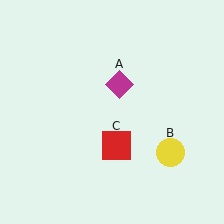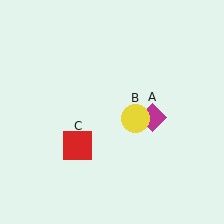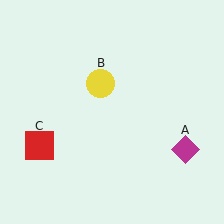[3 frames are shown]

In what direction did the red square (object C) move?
The red square (object C) moved left.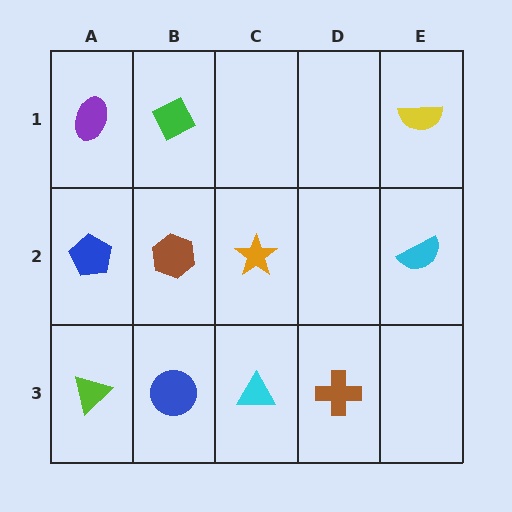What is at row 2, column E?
A cyan semicircle.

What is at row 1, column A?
A purple ellipse.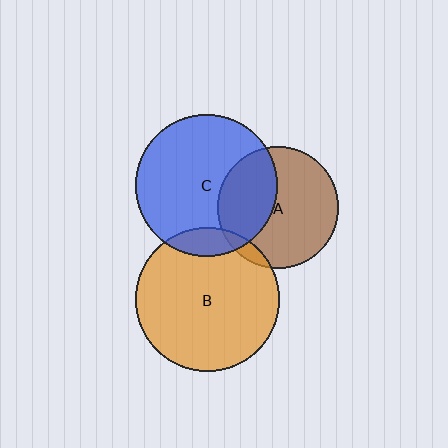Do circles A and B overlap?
Yes.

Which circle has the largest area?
Circle B (orange).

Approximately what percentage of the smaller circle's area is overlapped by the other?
Approximately 5%.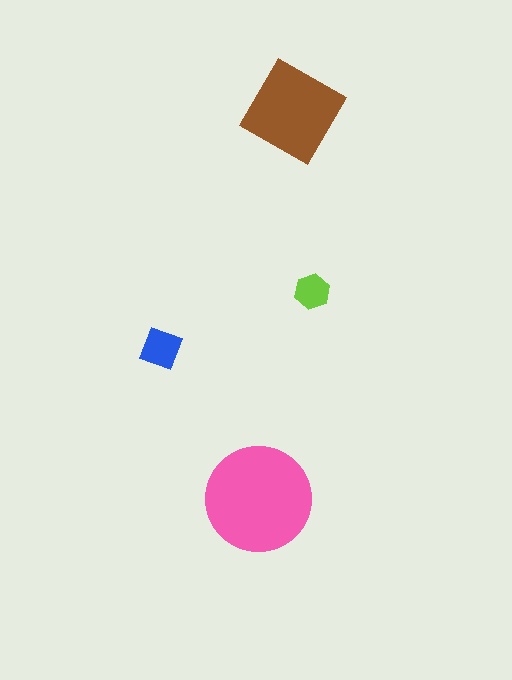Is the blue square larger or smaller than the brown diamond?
Smaller.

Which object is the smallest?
The lime hexagon.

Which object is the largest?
The pink circle.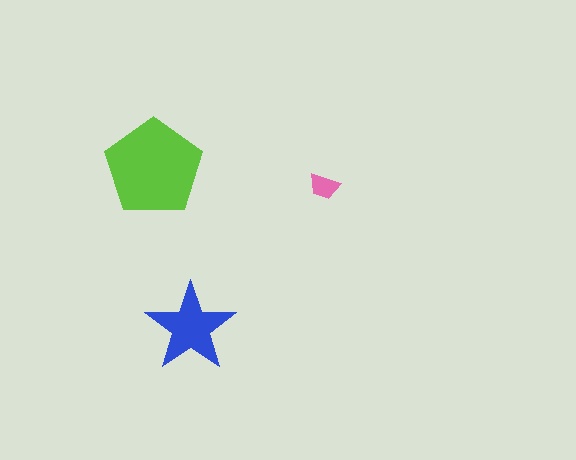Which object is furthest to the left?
The lime pentagon is leftmost.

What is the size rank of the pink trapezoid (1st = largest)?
3rd.